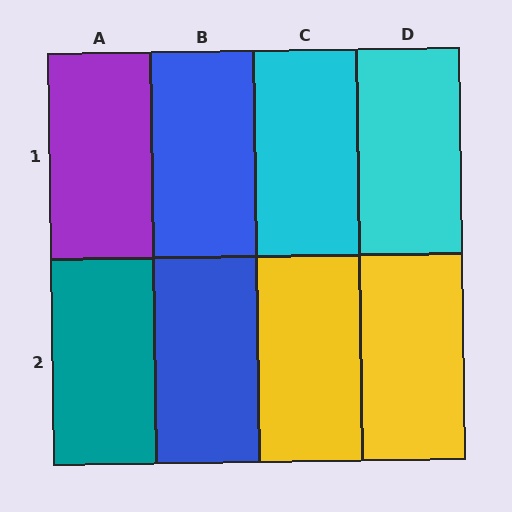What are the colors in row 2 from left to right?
Teal, blue, yellow, yellow.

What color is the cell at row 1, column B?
Blue.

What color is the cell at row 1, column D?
Cyan.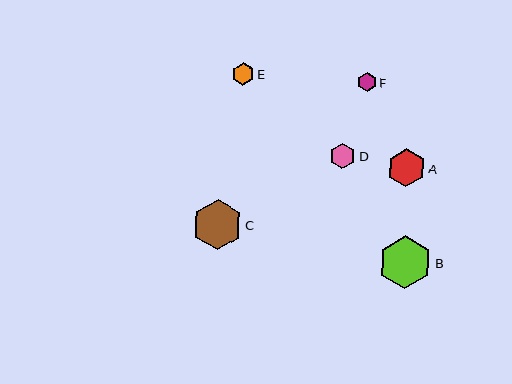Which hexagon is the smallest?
Hexagon F is the smallest with a size of approximately 19 pixels.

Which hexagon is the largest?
Hexagon B is the largest with a size of approximately 53 pixels.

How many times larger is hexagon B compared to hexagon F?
Hexagon B is approximately 2.8 times the size of hexagon F.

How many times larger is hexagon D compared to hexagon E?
Hexagon D is approximately 1.1 times the size of hexagon E.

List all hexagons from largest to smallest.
From largest to smallest: B, C, A, D, E, F.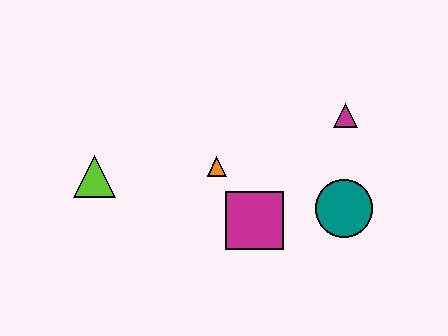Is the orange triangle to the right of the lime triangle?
Yes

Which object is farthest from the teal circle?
The lime triangle is farthest from the teal circle.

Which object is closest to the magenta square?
The orange triangle is closest to the magenta square.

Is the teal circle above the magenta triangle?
No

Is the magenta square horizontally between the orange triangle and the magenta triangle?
Yes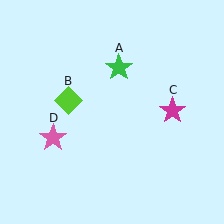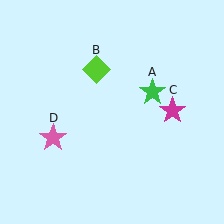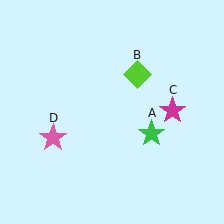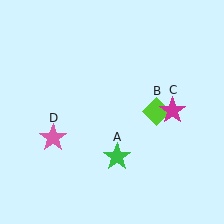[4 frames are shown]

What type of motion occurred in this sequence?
The green star (object A), lime diamond (object B) rotated clockwise around the center of the scene.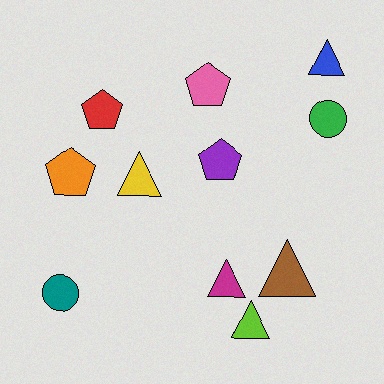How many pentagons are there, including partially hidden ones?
There are 4 pentagons.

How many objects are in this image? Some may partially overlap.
There are 11 objects.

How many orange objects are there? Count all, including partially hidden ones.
There is 1 orange object.